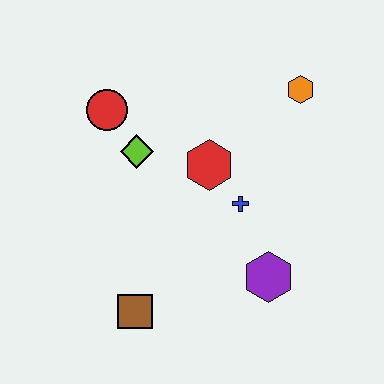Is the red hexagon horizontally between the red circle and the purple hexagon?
Yes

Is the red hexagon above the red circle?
No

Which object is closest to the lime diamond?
The red circle is closest to the lime diamond.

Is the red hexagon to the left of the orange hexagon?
Yes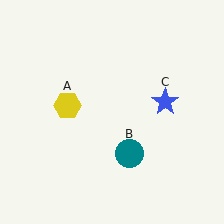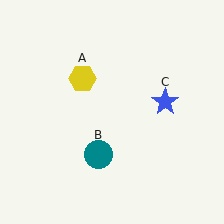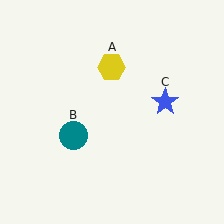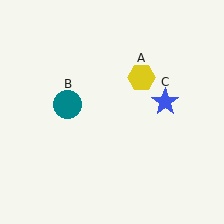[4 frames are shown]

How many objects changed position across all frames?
2 objects changed position: yellow hexagon (object A), teal circle (object B).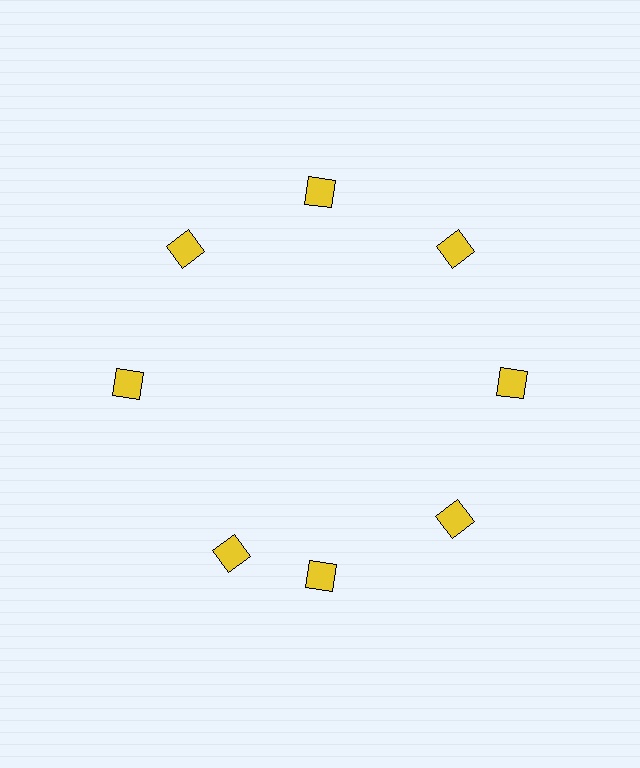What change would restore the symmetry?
The symmetry would be restored by rotating it back into even spacing with its neighbors so that all 8 diamonds sit at equal angles and equal distance from the center.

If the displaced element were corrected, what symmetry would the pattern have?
It would have 8-fold rotational symmetry — the pattern would map onto itself every 45 degrees.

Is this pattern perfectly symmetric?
No. The 8 yellow diamonds are arranged in a ring, but one element near the 8 o'clock position is rotated out of alignment along the ring, breaking the 8-fold rotational symmetry.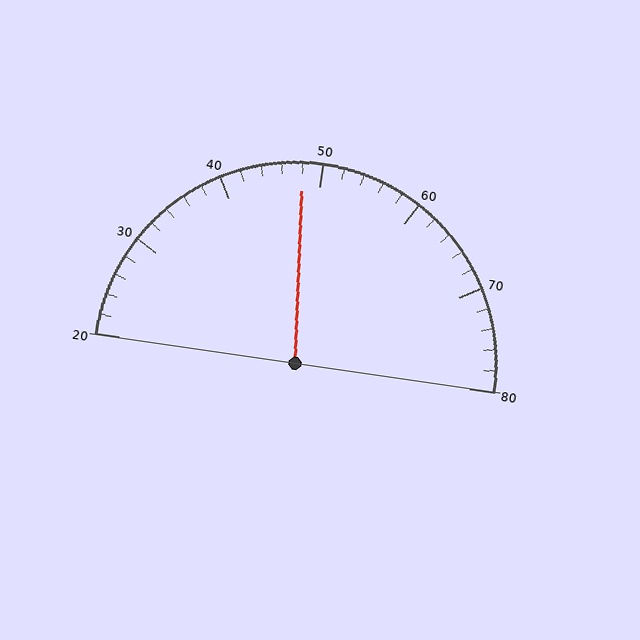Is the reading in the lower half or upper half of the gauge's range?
The reading is in the lower half of the range (20 to 80).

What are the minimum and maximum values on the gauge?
The gauge ranges from 20 to 80.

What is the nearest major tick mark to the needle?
The nearest major tick mark is 50.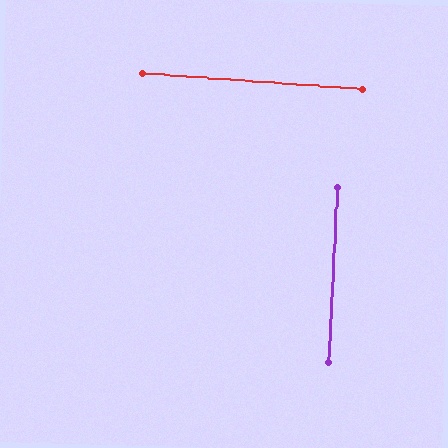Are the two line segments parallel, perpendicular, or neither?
Perpendicular — they meet at approximately 89°.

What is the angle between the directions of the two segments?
Approximately 89 degrees.